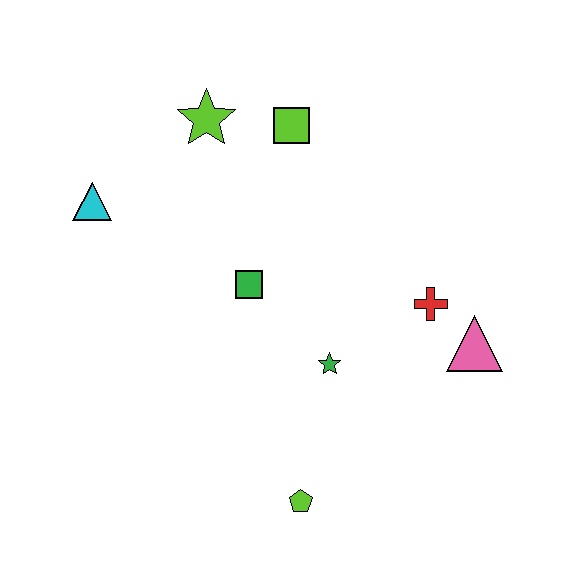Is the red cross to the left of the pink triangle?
Yes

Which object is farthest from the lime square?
The lime pentagon is farthest from the lime square.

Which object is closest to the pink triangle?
The red cross is closest to the pink triangle.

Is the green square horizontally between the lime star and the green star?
Yes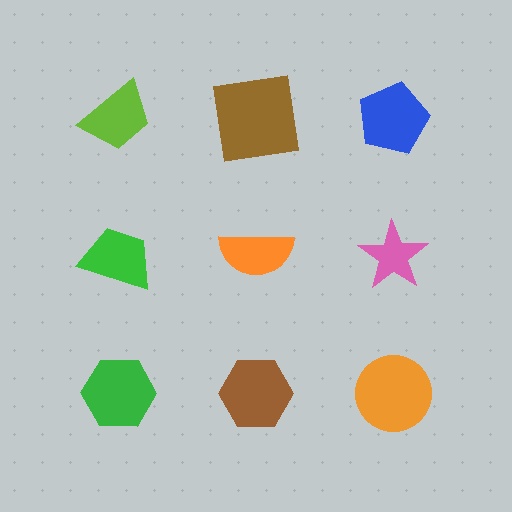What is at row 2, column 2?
An orange semicircle.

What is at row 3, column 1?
A green hexagon.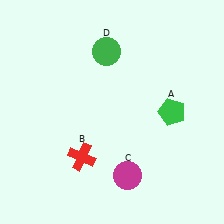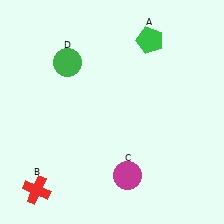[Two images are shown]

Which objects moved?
The objects that moved are: the green pentagon (A), the red cross (B), the green circle (D).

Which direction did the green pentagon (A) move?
The green pentagon (A) moved up.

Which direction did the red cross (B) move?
The red cross (B) moved left.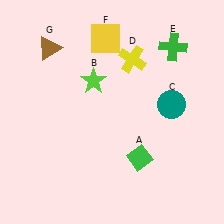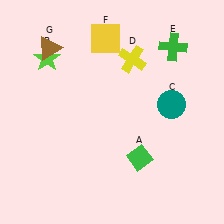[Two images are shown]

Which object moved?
The lime star (B) moved left.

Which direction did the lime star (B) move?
The lime star (B) moved left.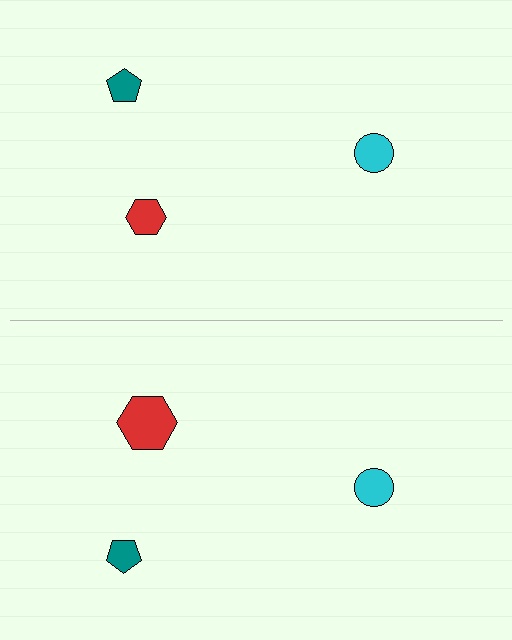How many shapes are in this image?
There are 6 shapes in this image.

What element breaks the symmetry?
The red hexagon on the bottom side has a different size than its mirror counterpart.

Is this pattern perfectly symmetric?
No, the pattern is not perfectly symmetric. The red hexagon on the bottom side has a different size than its mirror counterpart.